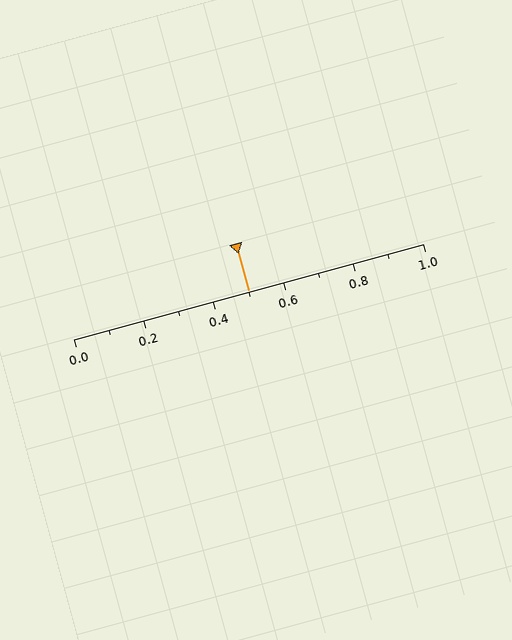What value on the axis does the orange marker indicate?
The marker indicates approximately 0.5.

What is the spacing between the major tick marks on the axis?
The major ticks are spaced 0.2 apart.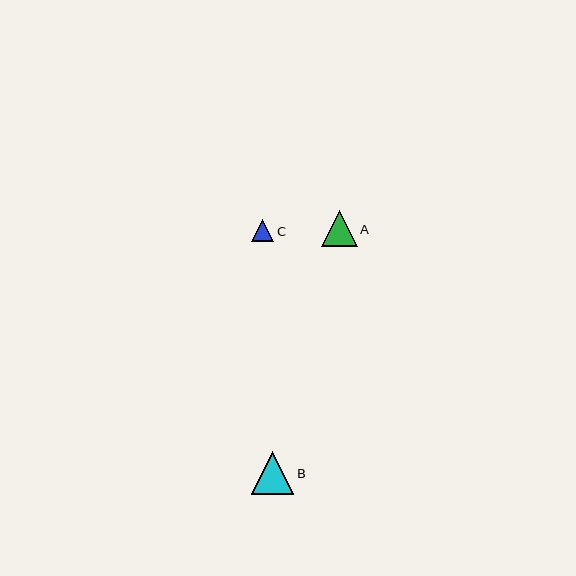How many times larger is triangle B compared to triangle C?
Triangle B is approximately 1.9 times the size of triangle C.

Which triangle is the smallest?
Triangle C is the smallest with a size of approximately 22 pixels.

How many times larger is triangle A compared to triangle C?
Triangle A is approximately 1.6 times the size of triangle C.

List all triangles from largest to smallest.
From largest to smallest: B, A, C.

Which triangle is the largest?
Triangle B is the largest with a size of approximately 43 pixels.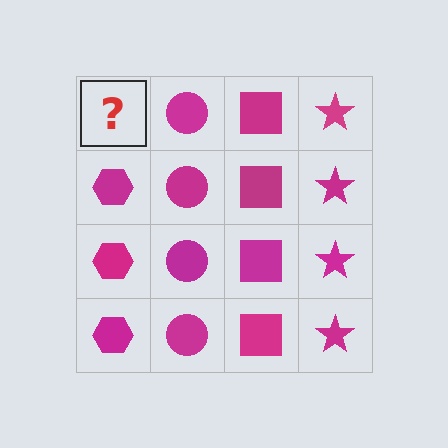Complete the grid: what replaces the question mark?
The question mark should be replaced with a magenta hexagon.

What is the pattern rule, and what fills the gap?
The rule is that each column has a consistent shape. The gap should be filled with a magenta hexagon.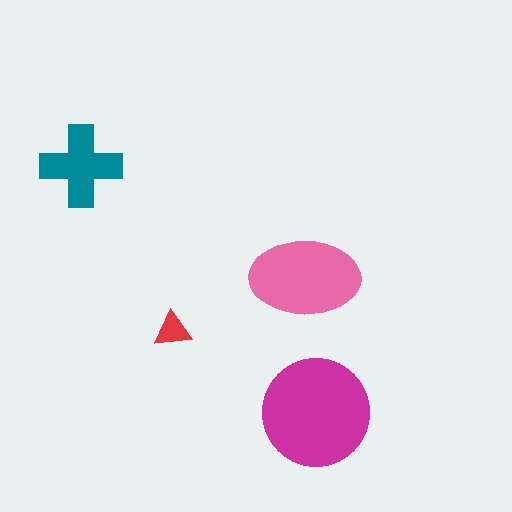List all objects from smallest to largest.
The red triangle, the teal cross, the pink ellipse, the magenta circle.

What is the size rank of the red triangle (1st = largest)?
4th.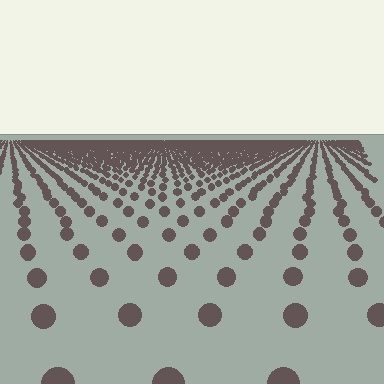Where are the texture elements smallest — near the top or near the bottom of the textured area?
Near the top.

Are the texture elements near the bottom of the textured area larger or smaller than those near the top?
Larger. Near the bottom, elements are closer to the viewer and appear at a bigger on-screen size.